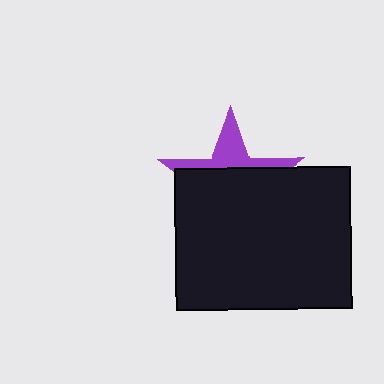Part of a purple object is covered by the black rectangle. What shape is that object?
It is a star.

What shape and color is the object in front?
The object in front is a black rectangle.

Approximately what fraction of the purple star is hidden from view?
Roughly 69% of the purple star is hidden behind the black rectangle.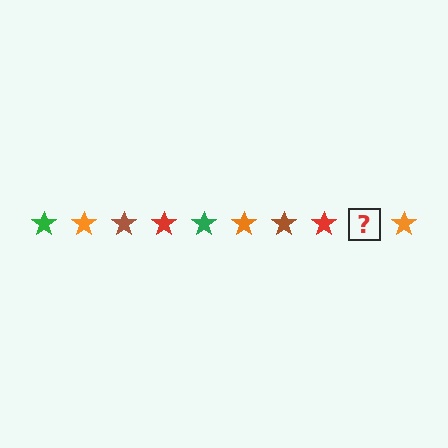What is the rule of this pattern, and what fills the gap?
The rule is that the pattern cycles through green, orange, brown, red stars. The gap should be filled with a green star.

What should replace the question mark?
The question mark should be replaced with a green star.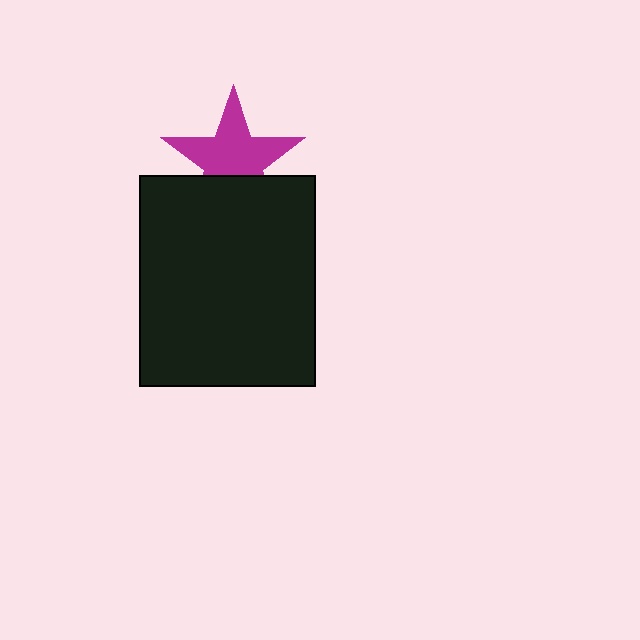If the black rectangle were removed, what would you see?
You would see the complete magenta star.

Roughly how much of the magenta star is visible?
Most of it is visible (roughly 68%).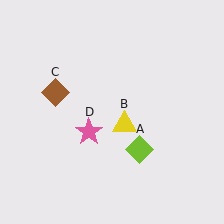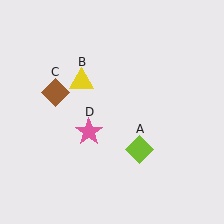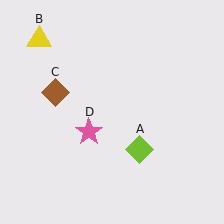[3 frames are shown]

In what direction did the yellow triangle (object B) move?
The yellow triangle (object B) moved up and to the left.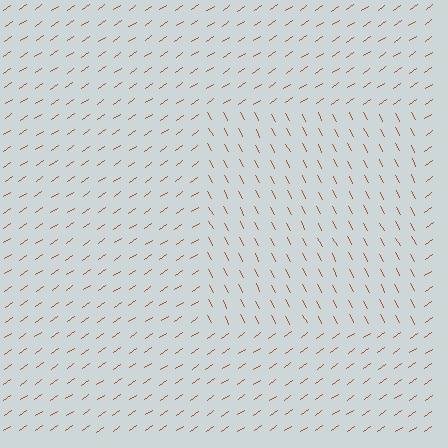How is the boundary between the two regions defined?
The boundary is defined purely by a change in line orientation (approximately 83 degrees difference). All lines are the same color and thickness.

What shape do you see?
I see a rectangle.